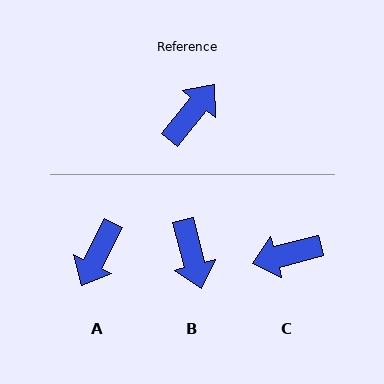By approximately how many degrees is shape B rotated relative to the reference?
Approximately 126 degrees clockwise.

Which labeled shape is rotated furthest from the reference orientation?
A, about 168 degrees away.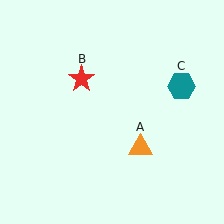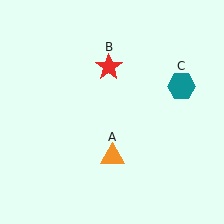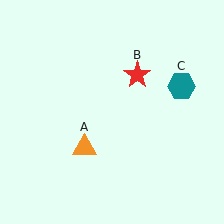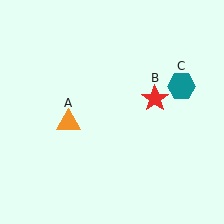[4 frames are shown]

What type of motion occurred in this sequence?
The orange triangle (object A), red star (object B) rotated clockwise around the center of the scene.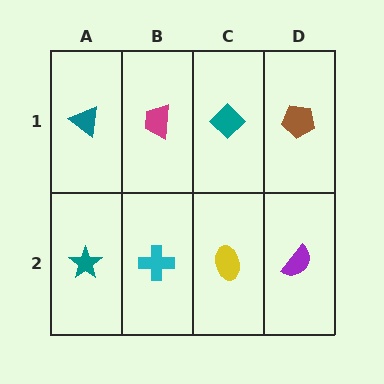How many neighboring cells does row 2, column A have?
2.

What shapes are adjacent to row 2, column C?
A teal diamond (row 1, column C), a cyan cross (row 2, column B), a purple semicircle (row 2, column D).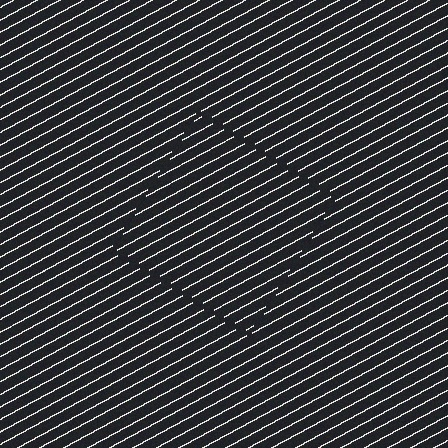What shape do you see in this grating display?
An illusory square. The interior of the shape contains the same grating, shifted by half a period — the contour is defined by the phase discontinuity where line-ends from the inner and outer gratings abut.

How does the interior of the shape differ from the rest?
The interior of the shape contains the same grating, shifted by half a period — the contour is defined by the phase discontinuity where line-ends from the inner and outer gratings abut.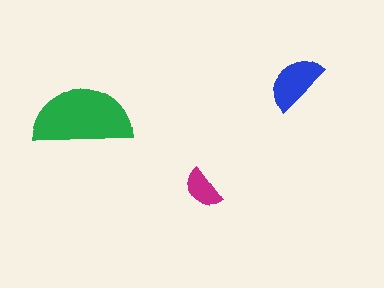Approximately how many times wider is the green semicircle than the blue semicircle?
About 1.5 times wider.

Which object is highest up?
The blue semicircle is topmost.